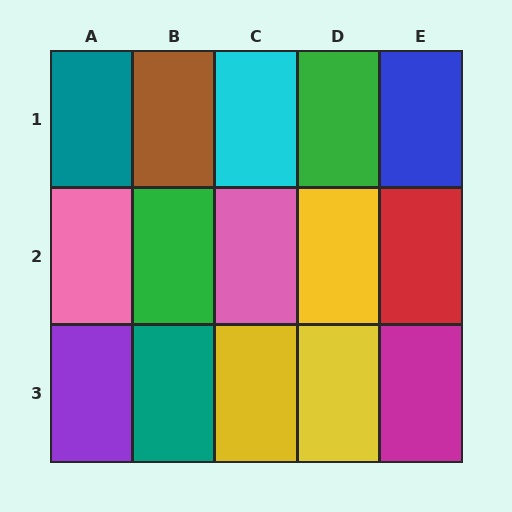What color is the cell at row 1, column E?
Blue.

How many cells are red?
1 cell is red.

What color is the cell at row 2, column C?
Pink.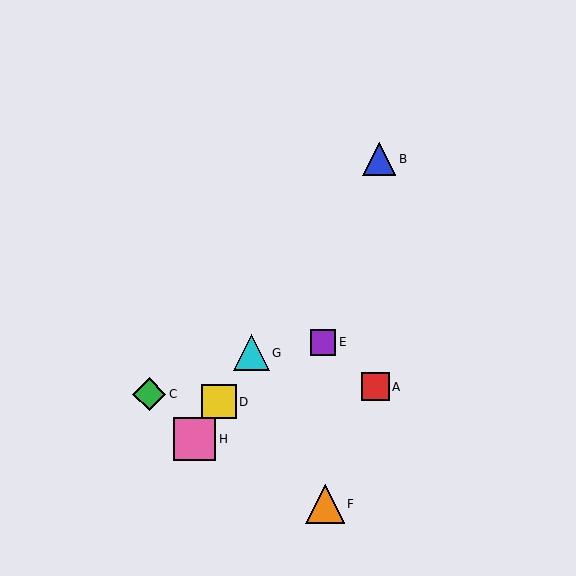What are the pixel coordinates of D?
Object D is at (219, 402).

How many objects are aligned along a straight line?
4 objects (B, D, G, H) are aligned along a straight line.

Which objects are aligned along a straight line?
Objects B, D, G, H are aligned along a straight line.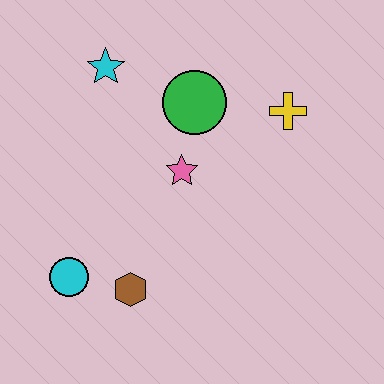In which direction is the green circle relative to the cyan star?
The green circle is to the right of the cyan star.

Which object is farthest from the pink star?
The cyan circle is farthest from the pink star.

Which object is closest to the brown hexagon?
The cyan circle is closest to the brown hexagon.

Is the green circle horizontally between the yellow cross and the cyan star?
Yes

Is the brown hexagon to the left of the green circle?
Yes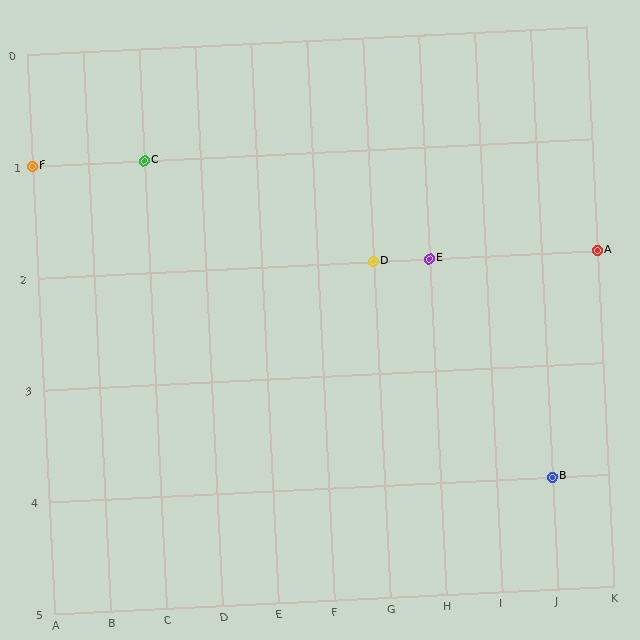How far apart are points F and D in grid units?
Points F and D are 6 columns and 1 row apart (about 6.1 grid units diagonally).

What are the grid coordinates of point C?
Point C is at grid coordinates (C, 1).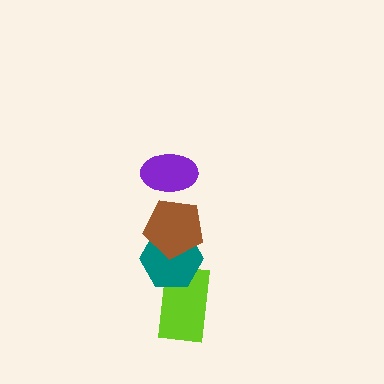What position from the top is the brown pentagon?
The brown pentagon is 2nd from the top.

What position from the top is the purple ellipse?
The purple ellipse is 1st from the top.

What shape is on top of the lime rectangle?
The teal hexagon is on top of the lime rectangle.